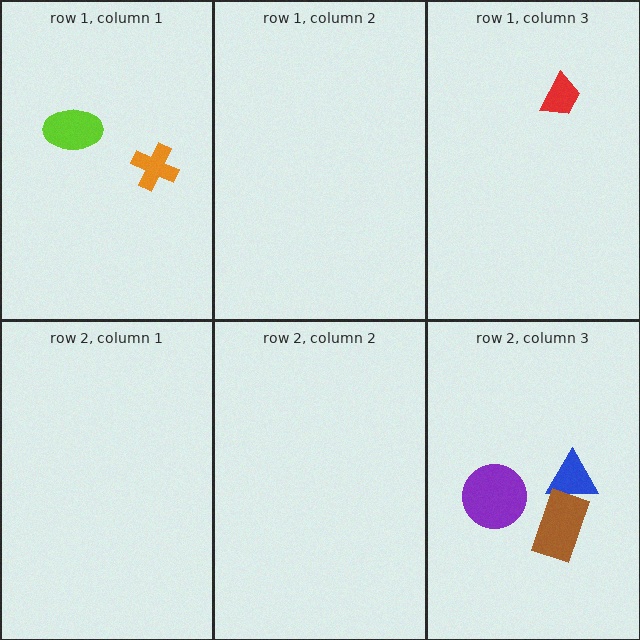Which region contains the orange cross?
The row 1, column 1 region.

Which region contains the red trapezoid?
The row 1, column 3 region.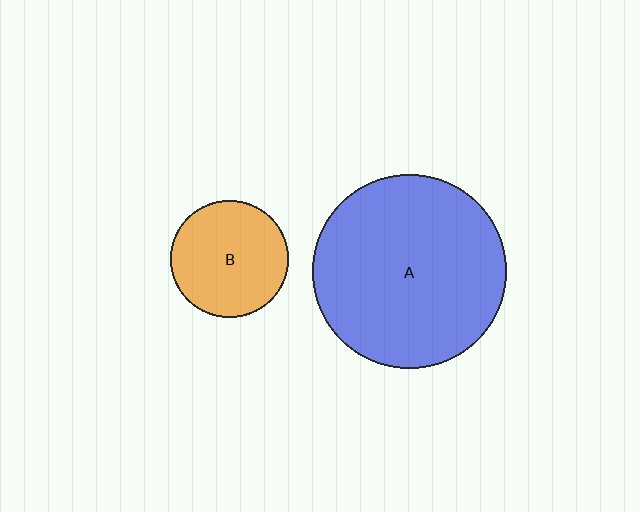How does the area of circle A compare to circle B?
Approximately 2.7 times.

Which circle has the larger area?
Circle A (blue).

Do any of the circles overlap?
No, none of the circles overlap.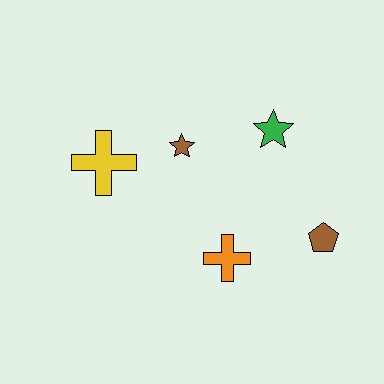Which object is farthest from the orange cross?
The yellow cross is farthest from the orange cross.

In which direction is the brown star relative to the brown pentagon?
The brown star is to the left of the brown pentagon.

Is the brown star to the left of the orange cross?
Yes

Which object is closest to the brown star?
The yellow cross is closest to the brown star.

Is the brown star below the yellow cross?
No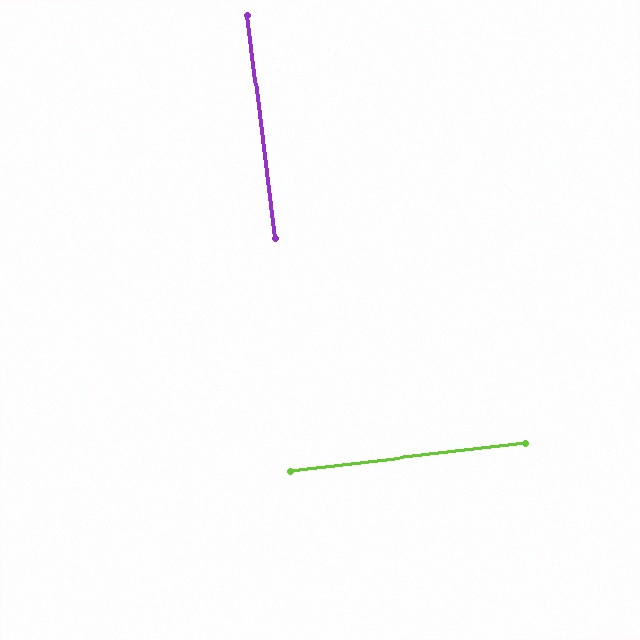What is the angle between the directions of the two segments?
Approximately 89 degrees.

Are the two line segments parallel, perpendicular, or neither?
Perpendicular — they meet at approximately 89°.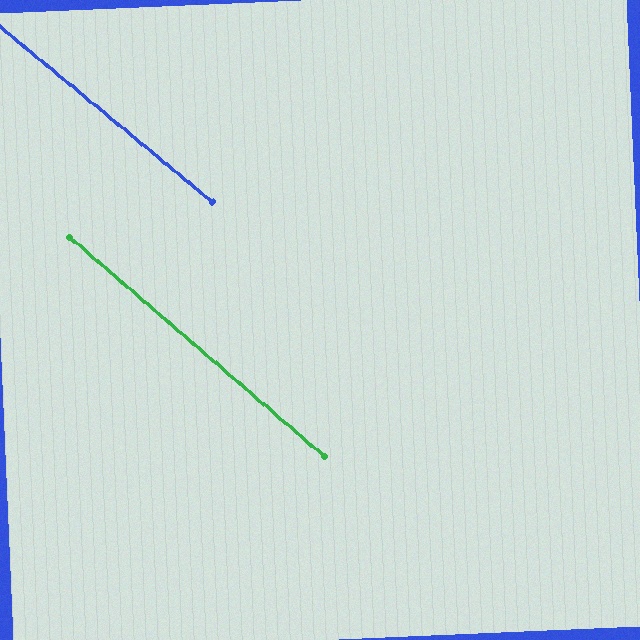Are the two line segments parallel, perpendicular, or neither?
Parallel — their directions differ by only 1.1°.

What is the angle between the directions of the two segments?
Approximately 1 degree.